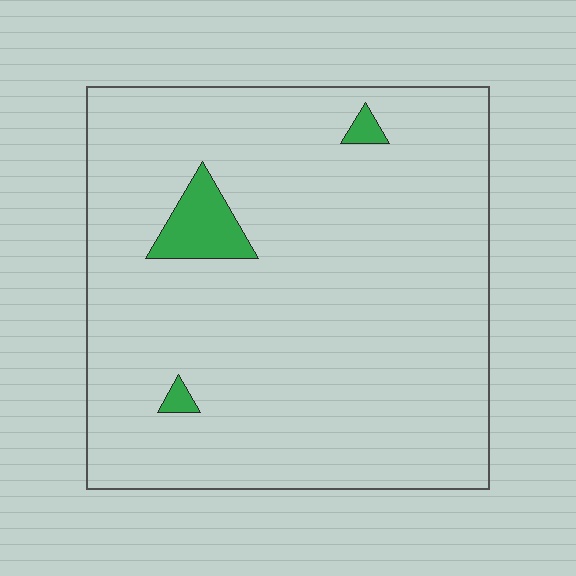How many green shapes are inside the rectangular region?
3.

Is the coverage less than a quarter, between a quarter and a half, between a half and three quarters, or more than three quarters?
Less than a quarter.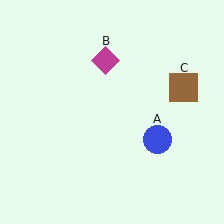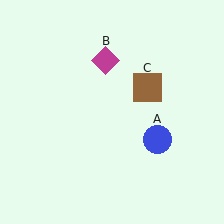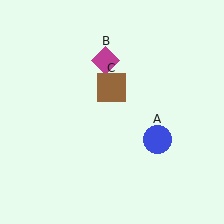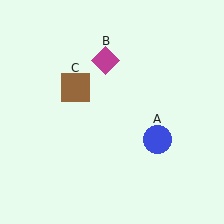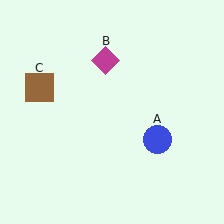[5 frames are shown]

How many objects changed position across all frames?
1 object changed position: brown square (object C).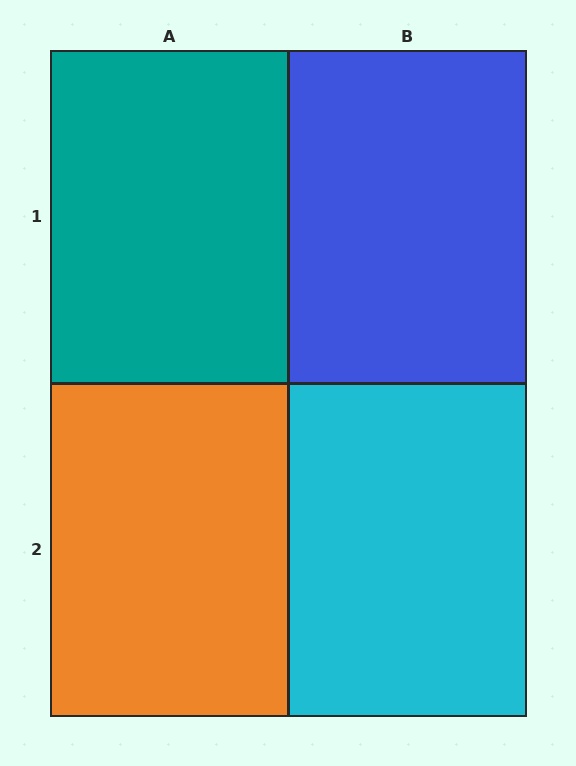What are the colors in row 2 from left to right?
Orange, cyan.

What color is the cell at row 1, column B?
Blue.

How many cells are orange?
1 cell is orange.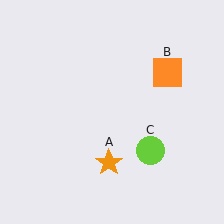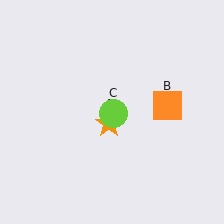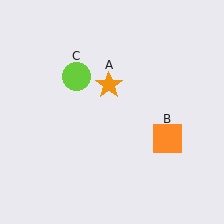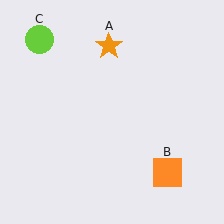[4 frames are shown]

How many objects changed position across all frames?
3 objects changed position: orange star (object A), orange square (object B), lime circle (object C).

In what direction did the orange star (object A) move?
The orange star (object A) moved up.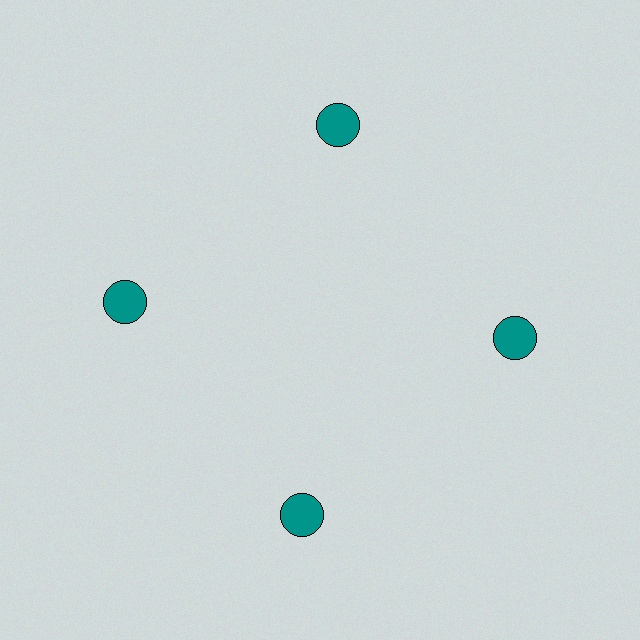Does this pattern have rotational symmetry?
Yes, this pattern has 4-fold rotational symmetry. It looks the same after rotating 90 degrees around the center.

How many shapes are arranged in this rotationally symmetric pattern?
There are 4 shapes, arranged in 4 groups of 1.